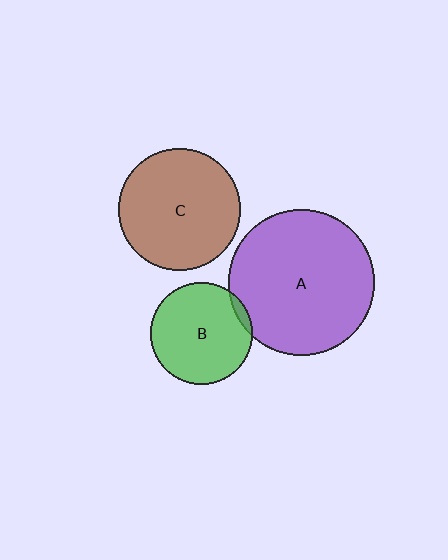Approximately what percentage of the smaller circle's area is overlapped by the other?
Approximately 5%.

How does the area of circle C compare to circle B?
Approximately 1.4 times.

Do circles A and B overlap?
Yes.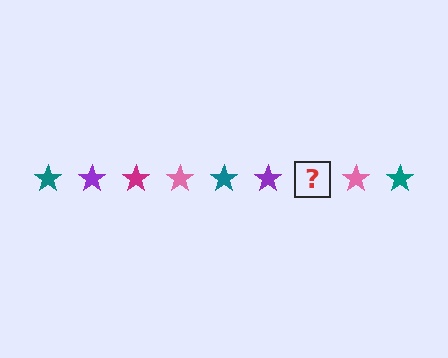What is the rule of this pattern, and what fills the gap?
The rule is that the pattern cycles through teal, purple, magenta, pink stars. The gap should be filled with a magenta star.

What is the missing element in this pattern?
The missing element is a magenta star.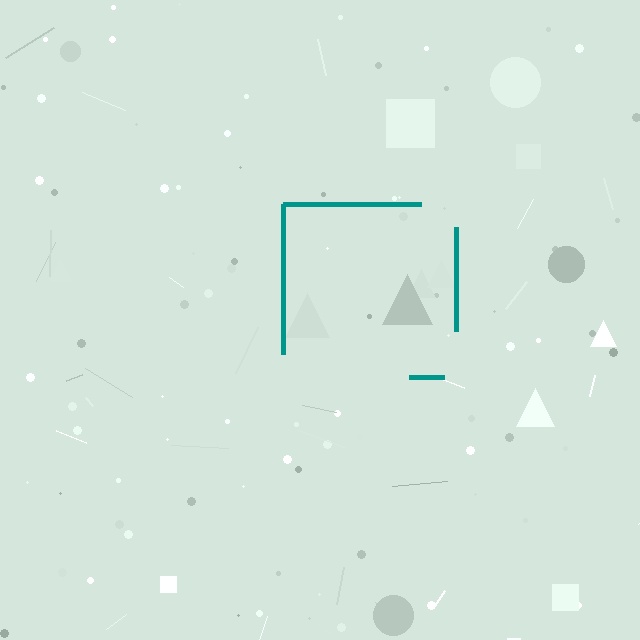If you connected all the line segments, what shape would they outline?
They would outline a square.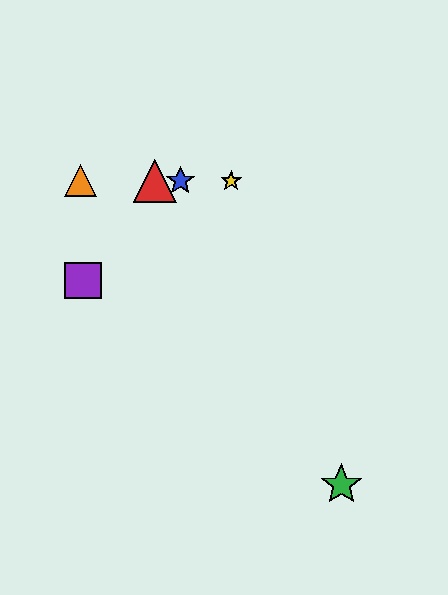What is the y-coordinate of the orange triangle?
The orange triangle is at y≈181.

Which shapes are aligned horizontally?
The red triangle, the blue star, the yellow star, the orange triangle are aligned horizontally.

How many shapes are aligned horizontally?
4 shapes (the red triangle, the blue star, the yellow star, the orange triangle) are aligned horizontally.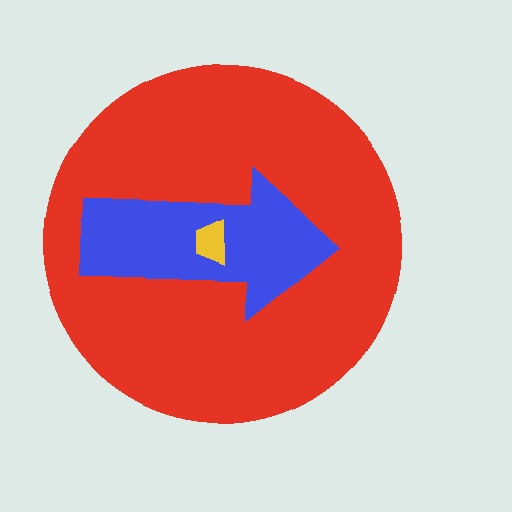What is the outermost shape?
The red circle.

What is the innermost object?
The yellow trapezoid.